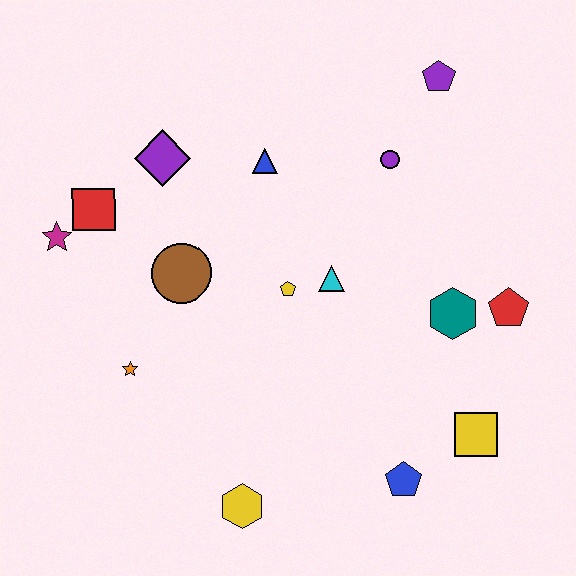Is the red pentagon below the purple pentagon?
Yes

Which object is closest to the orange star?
The brown circle is closest to the orange star.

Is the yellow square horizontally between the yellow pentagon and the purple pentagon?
No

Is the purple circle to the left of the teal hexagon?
Yes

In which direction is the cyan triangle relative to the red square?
The cyan triangle is to the right of the red square.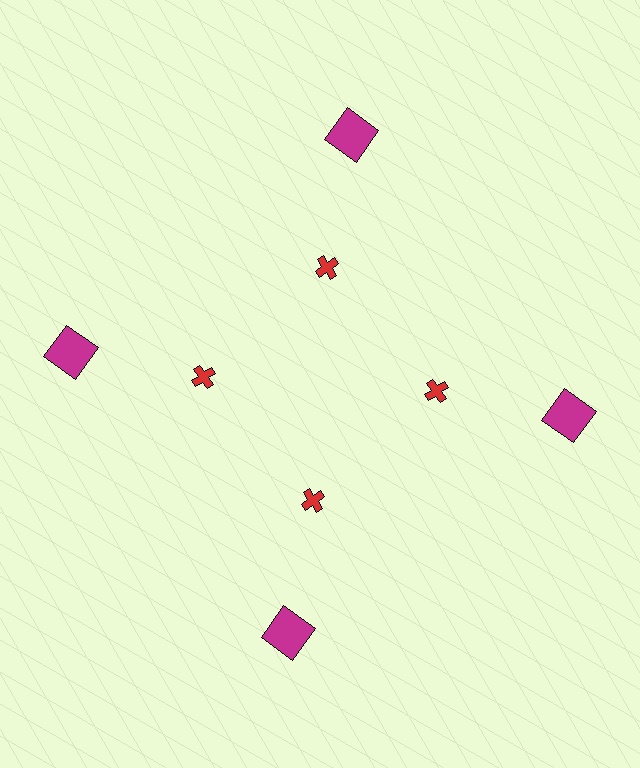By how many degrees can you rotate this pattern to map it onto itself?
The pattern maps onto itself every 90 degrees of rotation.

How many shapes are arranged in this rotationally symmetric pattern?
There are 8 shapes, arranged in 4 groups of 2.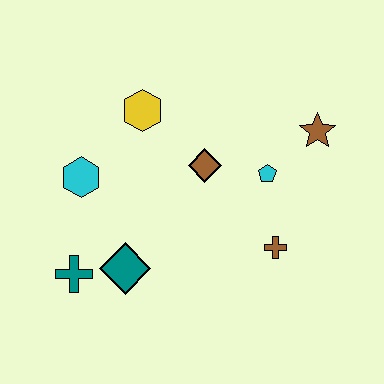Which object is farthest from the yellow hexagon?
The brown cross is farthest from the yellow hexagon.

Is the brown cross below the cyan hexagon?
Yes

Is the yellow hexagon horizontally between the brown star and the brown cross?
No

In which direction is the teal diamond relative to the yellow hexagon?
The teal diamond is below the yellow hexagon.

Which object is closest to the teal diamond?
The teal cross is closest to the teal diamond.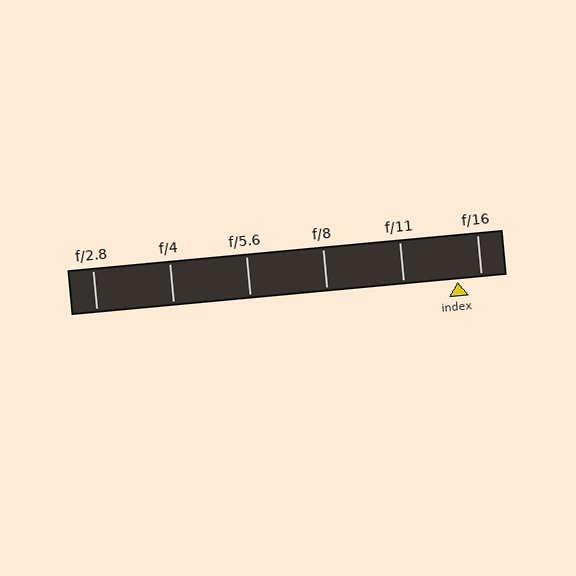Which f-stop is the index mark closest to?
The index mark is closest to f/16.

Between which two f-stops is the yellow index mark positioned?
The index mark is between f/11 and f/16.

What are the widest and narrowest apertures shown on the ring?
The widest aperture shown is f/2.8 and the narrowest is f/16.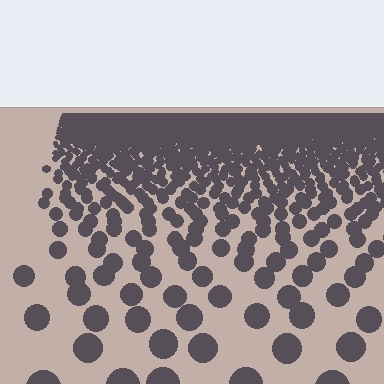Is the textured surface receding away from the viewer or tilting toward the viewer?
The surface is receding away from the viewer. Texture elements get smaller and denser toward the top.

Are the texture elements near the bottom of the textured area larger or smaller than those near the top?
Larger. Near the bottom, elements are closer to the viewer and appear at a bigger on-screen size.